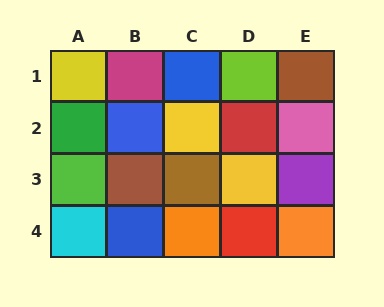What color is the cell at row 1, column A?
Yellow.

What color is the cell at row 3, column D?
Yellow.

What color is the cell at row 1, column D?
Lime.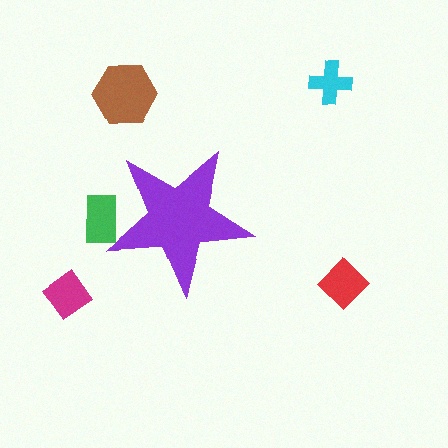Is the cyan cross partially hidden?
No, the cyan cross is fully visible.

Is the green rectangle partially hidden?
Yes, the green rectangle is partially hidden behind the purple star.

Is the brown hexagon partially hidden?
No, the brown hexagon is fully visible.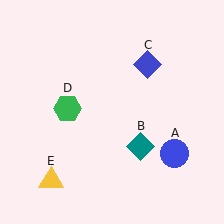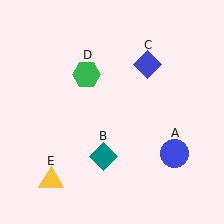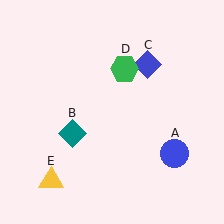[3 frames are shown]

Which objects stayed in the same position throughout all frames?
Blue circle (object A) and blue diamond (object C) and yellow triangle (object E) remained stationary.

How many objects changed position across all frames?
2 objects changed position: teal diamond (object B), green hexagon (object D).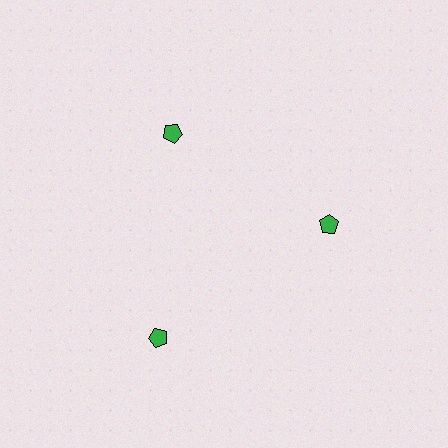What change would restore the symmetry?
The symmetry would be restored by moving it inward, back onto the ring so that all 3 pentagons sit at equal angles and equal distance from the center.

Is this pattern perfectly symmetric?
No. The 3 green pentagons are arranged in a ring, but one element near the 7 o'clock position is pushed outward from the center, breaking the 3-fold rotational symmetry.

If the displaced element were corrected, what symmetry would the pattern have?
It would have 3-fold rotational symmetry — the pattern would map onto itself every 120 degrees.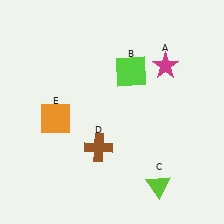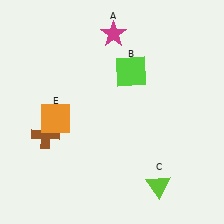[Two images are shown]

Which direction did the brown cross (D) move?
The brown cross (D) moved left.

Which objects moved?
The objects that moved are: the magenta star (A), the brown cross (D).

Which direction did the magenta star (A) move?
The magenta star (A) moved left.